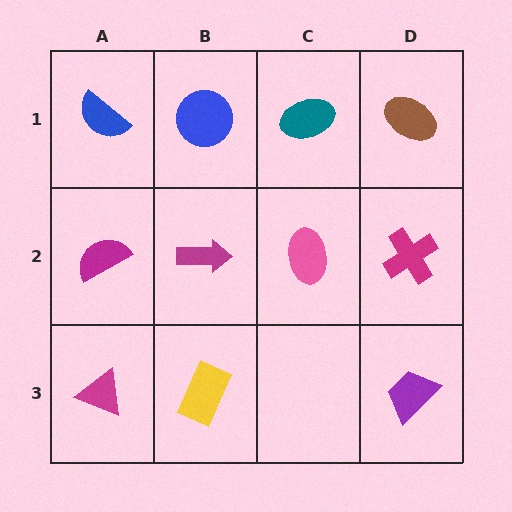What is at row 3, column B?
A yellow rectangle.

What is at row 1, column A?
A blue semicircle.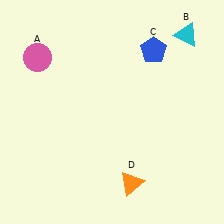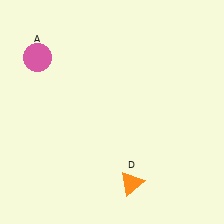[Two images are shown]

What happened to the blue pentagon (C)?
The blue pentagon (C) was removed in Image 2. It was in the top-right area of Image 1.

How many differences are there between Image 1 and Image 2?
There are 2 differences between the two images.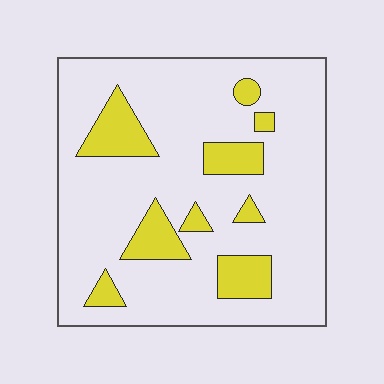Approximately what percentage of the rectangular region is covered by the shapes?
Approximately 20%.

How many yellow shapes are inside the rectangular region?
9.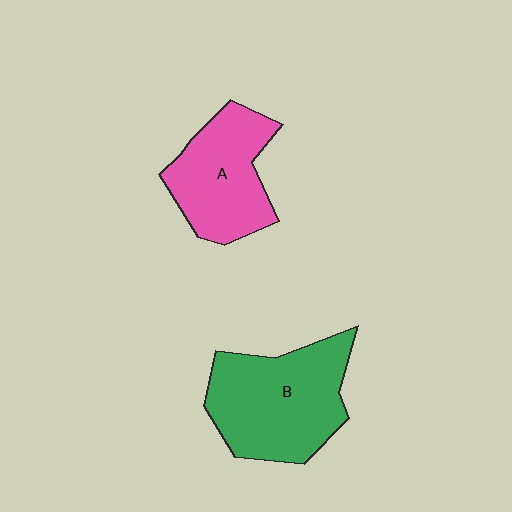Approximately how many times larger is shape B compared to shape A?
Approximately 1.3 times.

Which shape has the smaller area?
Shape A (pink).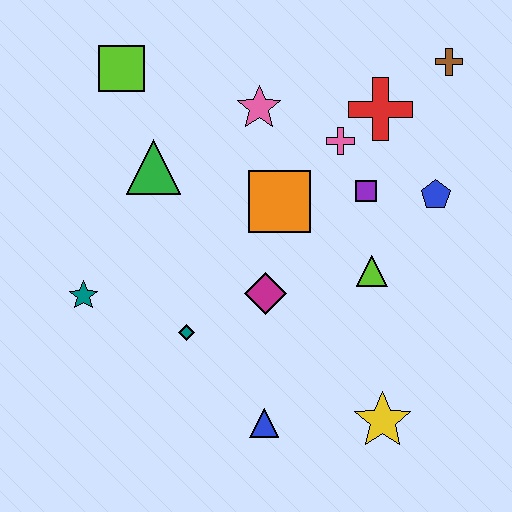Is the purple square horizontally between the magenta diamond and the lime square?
No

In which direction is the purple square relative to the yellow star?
The purple square is above the yellow star.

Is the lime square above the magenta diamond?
Yes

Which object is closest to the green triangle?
The lime square is closest to the green triangle.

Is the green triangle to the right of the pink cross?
No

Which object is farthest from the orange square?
The yellow star is farthest from the orange square.